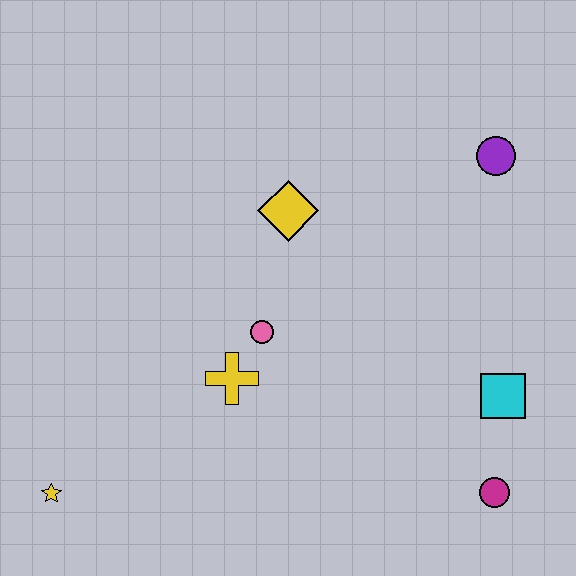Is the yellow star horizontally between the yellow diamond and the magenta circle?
No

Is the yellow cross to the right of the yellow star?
Yes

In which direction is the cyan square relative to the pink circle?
The cyan square is to the right of the pink circle.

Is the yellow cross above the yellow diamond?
No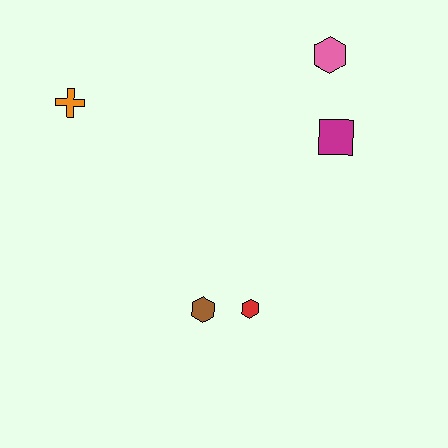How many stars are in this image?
There are no stars.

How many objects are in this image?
There are 5 objects.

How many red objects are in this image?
There is 1 red object.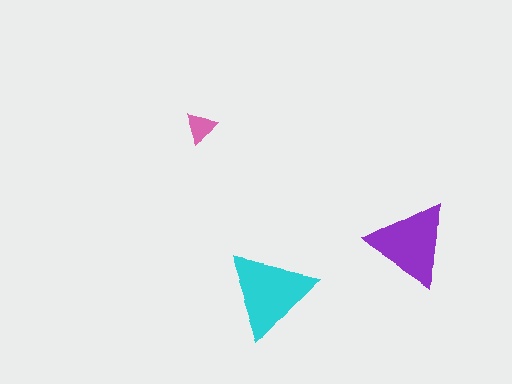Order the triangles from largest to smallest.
the cyan one, the purple one, the pink one.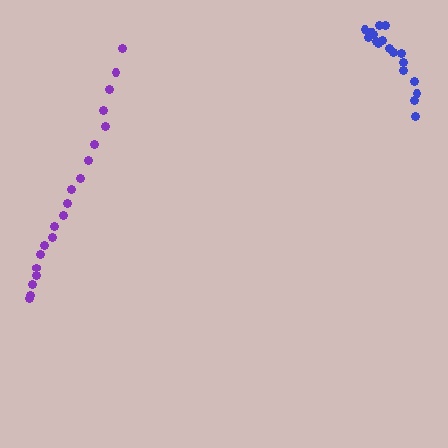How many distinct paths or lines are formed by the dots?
There are 2 distinct paths.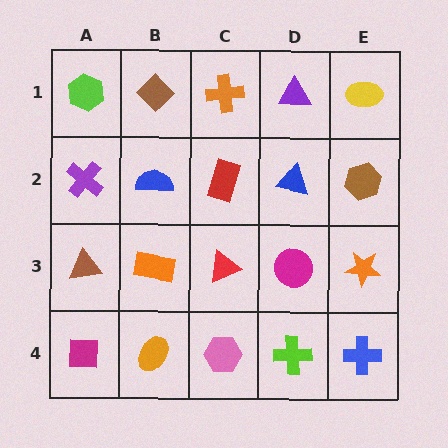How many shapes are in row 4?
5 shapes.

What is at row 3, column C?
A red triangle.